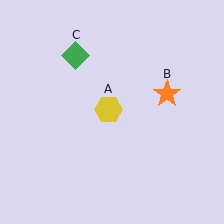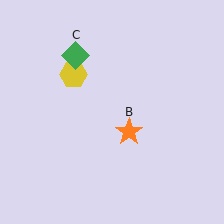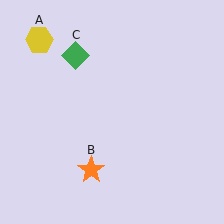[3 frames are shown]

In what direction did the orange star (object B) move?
The orange star (object B) moved down and to the left.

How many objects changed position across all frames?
2 objects changed position: yellow hexagon (object A), orange star (object B).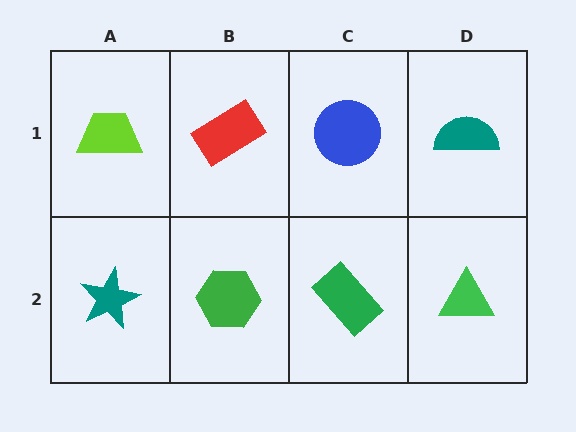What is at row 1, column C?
A blue circle.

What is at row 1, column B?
A red rectangle.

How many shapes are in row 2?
4 shapes.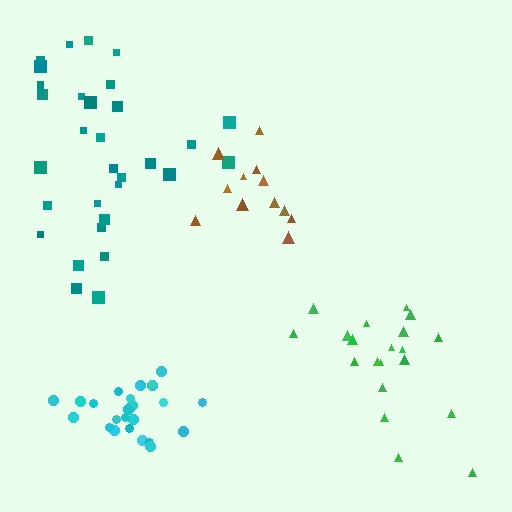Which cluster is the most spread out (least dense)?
Green.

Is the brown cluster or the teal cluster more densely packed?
Brown.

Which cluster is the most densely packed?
Cyan.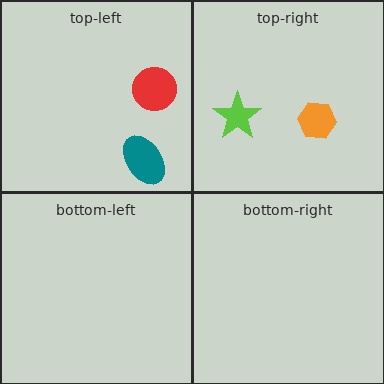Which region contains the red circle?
The top-left region.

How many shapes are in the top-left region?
2.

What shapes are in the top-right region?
The orange hexagon, the lime star.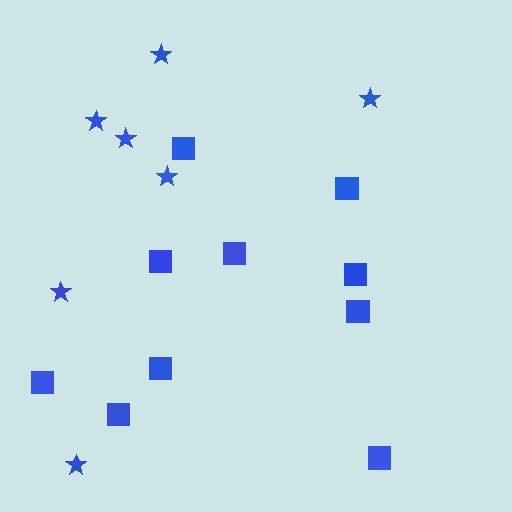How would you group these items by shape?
There are 2 groups: one group of squares (10) and one group of stars (7).